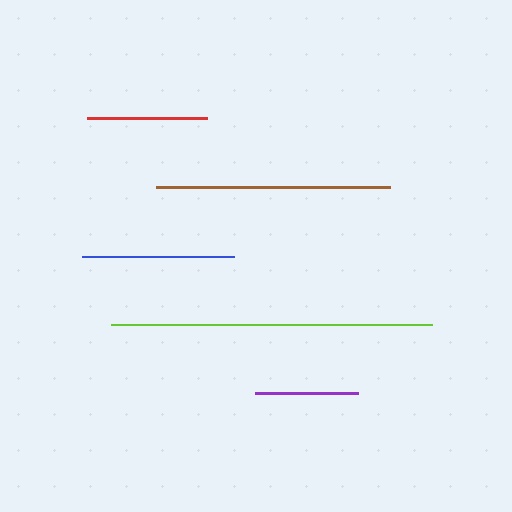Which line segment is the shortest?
The purple line is the shortest at approximately 103 pixels.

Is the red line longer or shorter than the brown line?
The brown line is longer than the red line.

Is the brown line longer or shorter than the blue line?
The brown line is longer than the blue line.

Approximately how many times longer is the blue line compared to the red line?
The blue line is approximately 1.3 times the length of the red line.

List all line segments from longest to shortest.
From longest to shortest: lime, brown, blue, red, purple.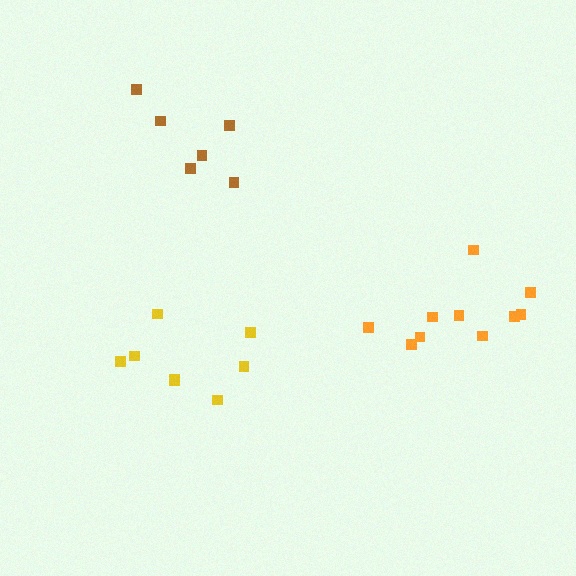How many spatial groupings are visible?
There are 3 spatial groupings.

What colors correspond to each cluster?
The clusters are colored: brown, yellow, orange.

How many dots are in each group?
Group 1: 6 dots, Group 2: 8 dots, Group 3: 10 dots (24 total).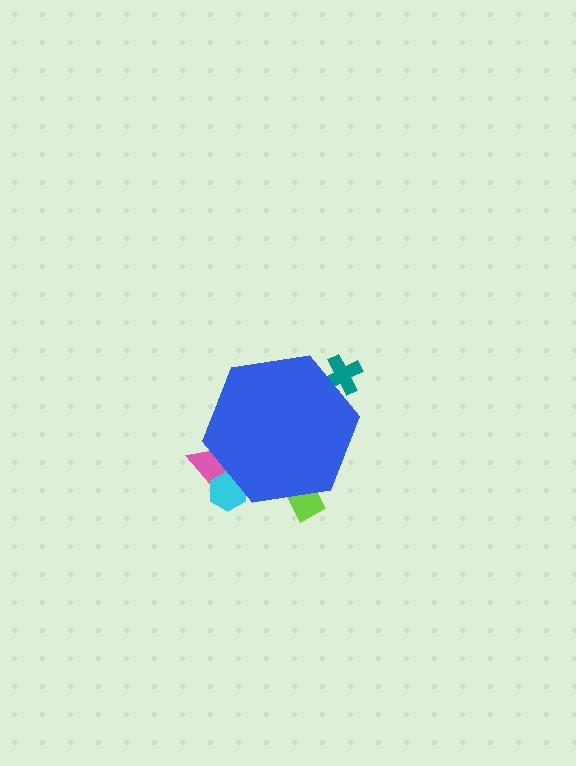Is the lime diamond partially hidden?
Yes, the lime diamond is partially hidden behind the blue hexagon.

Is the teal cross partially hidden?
Yes, the teal cross is partially hidden behind the blue hexagon.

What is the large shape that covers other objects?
A blue hexagon.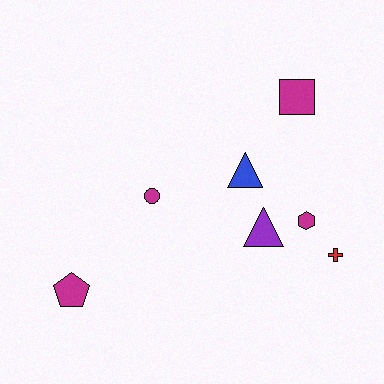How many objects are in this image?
There are 7 objects.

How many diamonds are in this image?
There are no diamonds.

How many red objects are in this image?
There is 1 red object.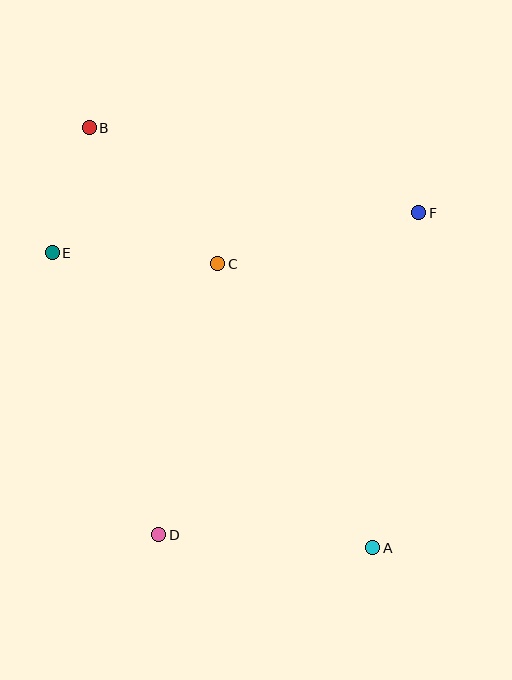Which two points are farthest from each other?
Points A and B are farthest from each other.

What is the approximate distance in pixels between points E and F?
The distance between E and F is approximately 369 pixels.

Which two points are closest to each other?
Points B and E are closest to each other.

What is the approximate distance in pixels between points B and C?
The distance between B and C is approximately 187 pixels.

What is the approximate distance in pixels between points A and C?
The distance between A and C is approximately 324 pixels.